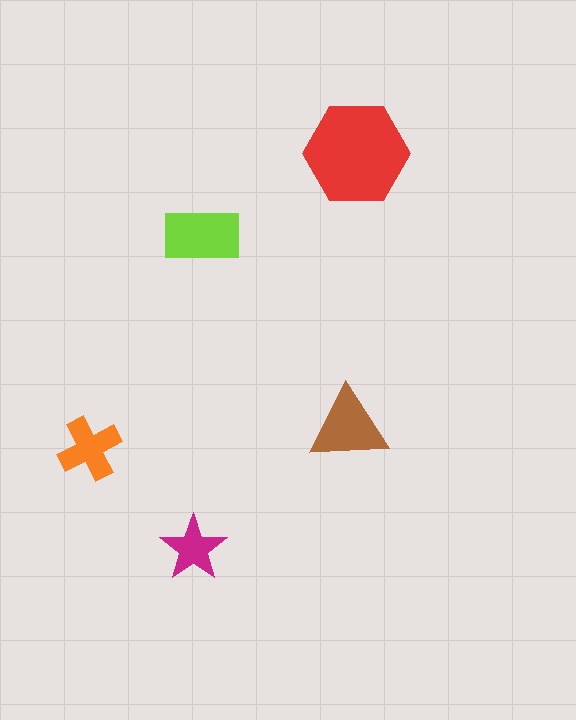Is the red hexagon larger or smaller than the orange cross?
Larger.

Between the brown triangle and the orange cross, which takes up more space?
The brown triangle.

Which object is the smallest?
The magenta star.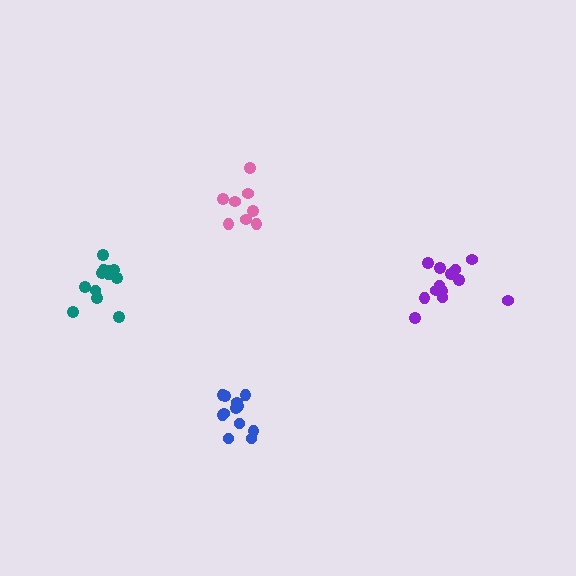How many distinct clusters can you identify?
There are 4 distinct clusters.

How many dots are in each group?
Group 1: 12 dots, Group 2: 12 dots, Group 3: 8 dots, Group 4: 13 dots (45 total).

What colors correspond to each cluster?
The clusters are colored: teal, blue, pink, purple.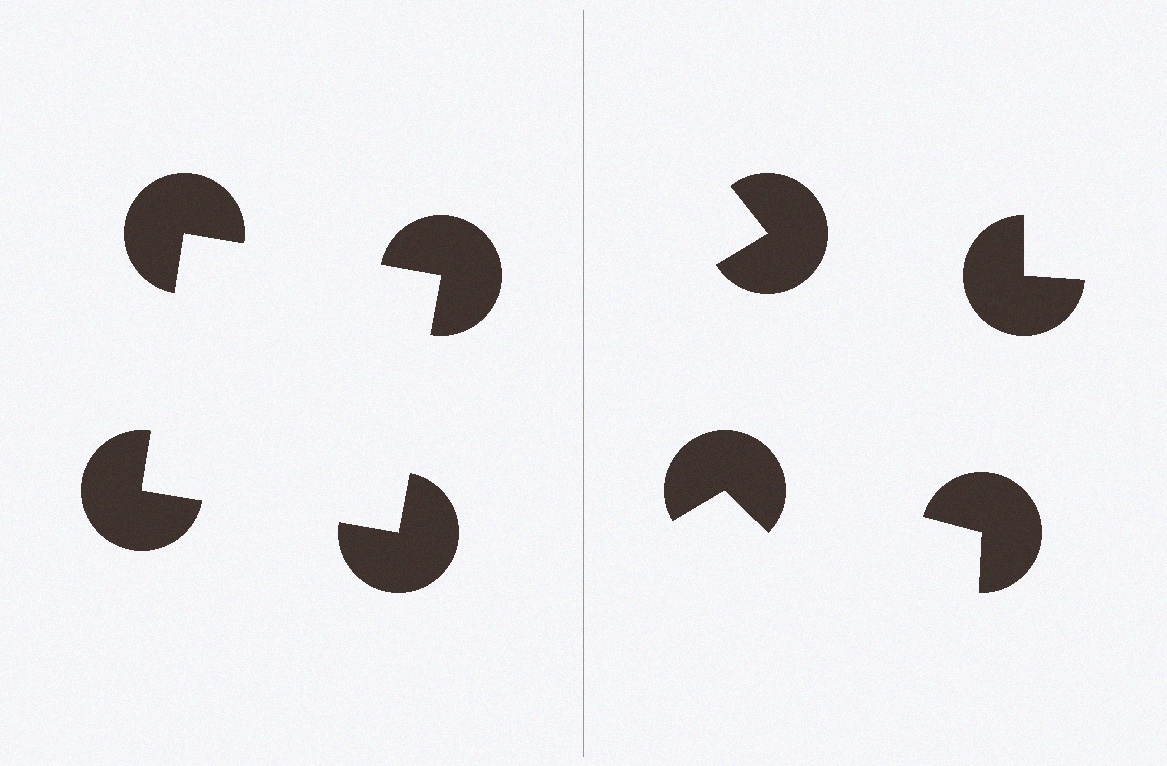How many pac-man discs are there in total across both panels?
8 — 4 on each side.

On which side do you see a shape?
An illusory square appears on the left side. On the right side the wedge cuts are rotated, so no coherent shape forms.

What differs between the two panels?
The pac-man discs are positioned identically on both sides; only the wedge orientations differ. On the left they align to a square; on the right they are misaligned.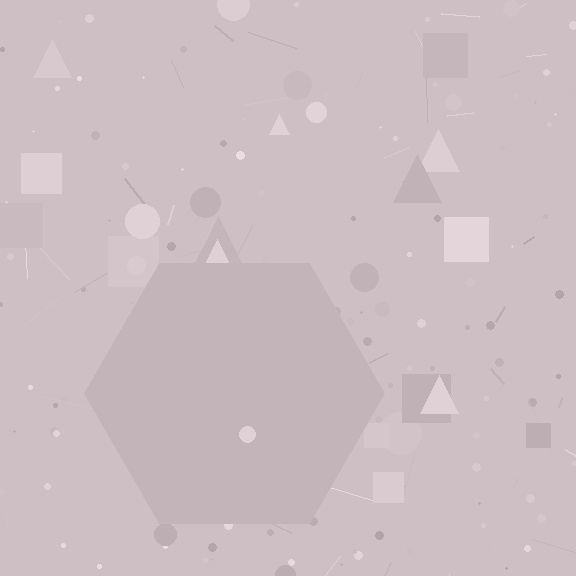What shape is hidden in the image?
A hexagon is hidden in the image.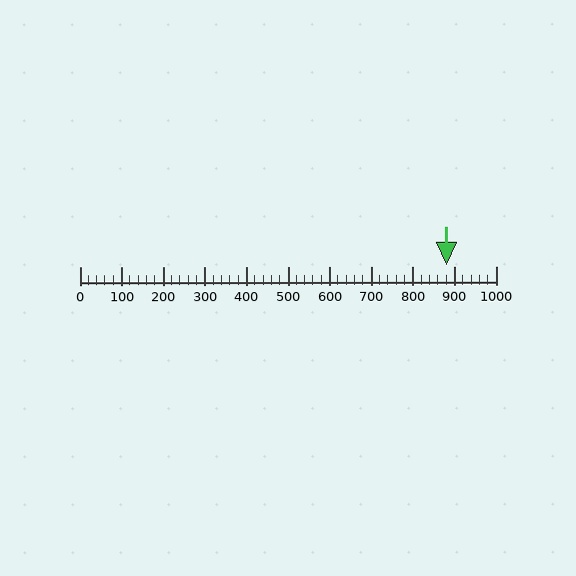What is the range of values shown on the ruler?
The ruler shows values from 0 to 1000.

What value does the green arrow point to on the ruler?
The green arrow points to approximately 882.